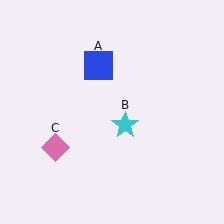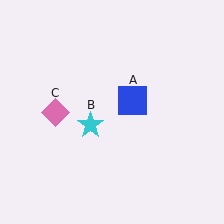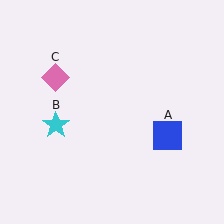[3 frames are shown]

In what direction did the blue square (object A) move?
The blue square (object A) moved down and to the right.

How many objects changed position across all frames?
3 objects changed position: blue square (object A), cyan star (object B), pink diamond (object C).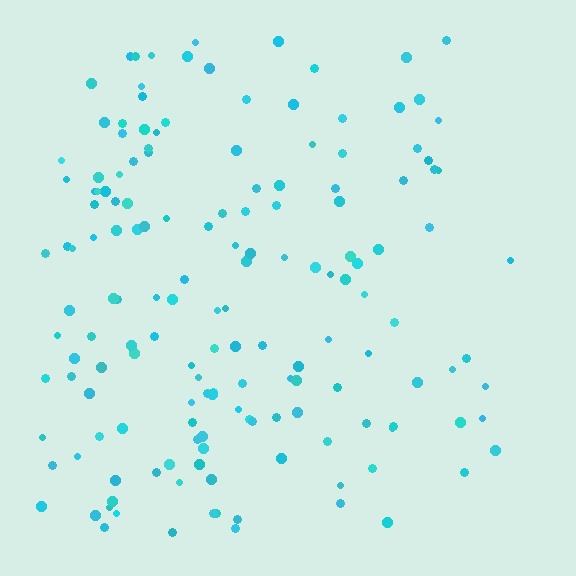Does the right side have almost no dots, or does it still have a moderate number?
Still a moderate number, just noticeably fewer than the left.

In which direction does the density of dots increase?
From right to left, with the left side densest.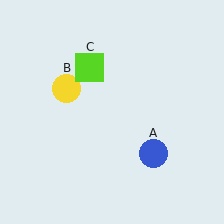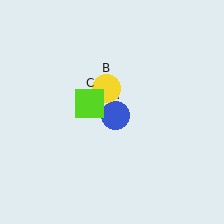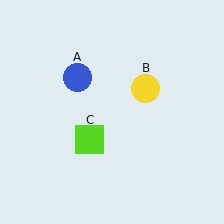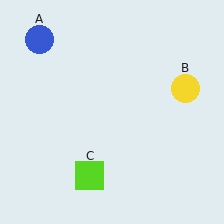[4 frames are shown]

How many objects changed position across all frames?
3 objects changed position: blue circle (object A), yellow circle (object B), lime square (object C).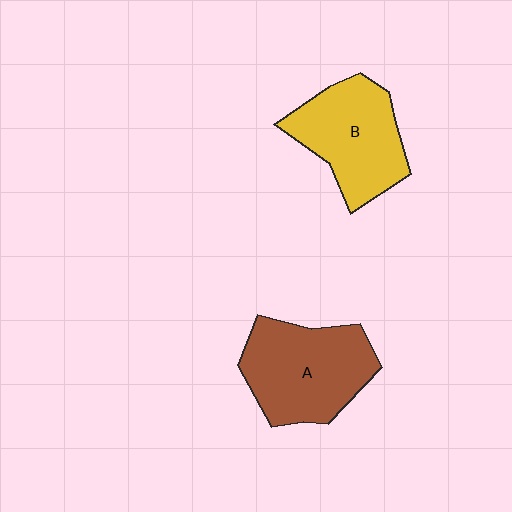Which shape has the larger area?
Shape A (brown).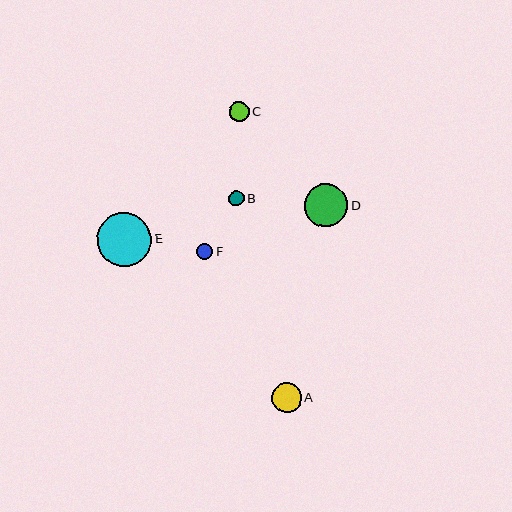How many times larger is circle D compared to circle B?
Circle D is approximately 2.8 times the size of circle B.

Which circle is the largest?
Circle E is the largest with a size of approximately 54 pixels.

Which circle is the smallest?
Circle B is the smallest with a size of approximately 15 pixels.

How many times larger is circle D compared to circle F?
Circle D is approximately 2.7 times the size of circle F.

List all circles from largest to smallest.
From largest to smallest: E, D, A, C, F, B.